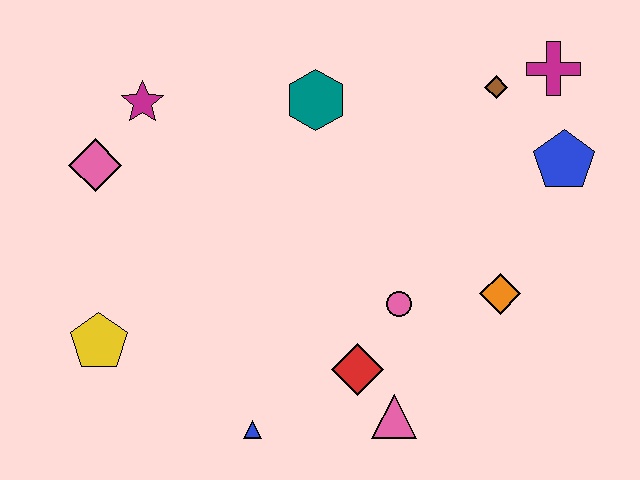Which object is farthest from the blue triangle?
The magenta cross is farthest from the blue triangle.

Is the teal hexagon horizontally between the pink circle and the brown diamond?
No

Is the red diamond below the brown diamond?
Yes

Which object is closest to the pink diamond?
The magenta star is closest to the pink diamond.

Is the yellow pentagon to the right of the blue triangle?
No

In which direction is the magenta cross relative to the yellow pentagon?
The magenta cross is to the right of the yellow pentagon.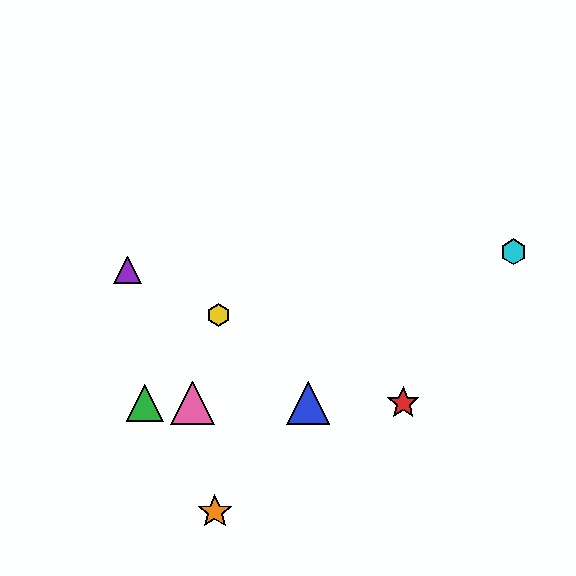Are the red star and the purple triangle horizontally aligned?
No, the red star is at y≈403 and the purple triangle is at y≈270.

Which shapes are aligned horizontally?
The red star, the blue triangle, the green triangle, the pink triangle are aligned horizontally.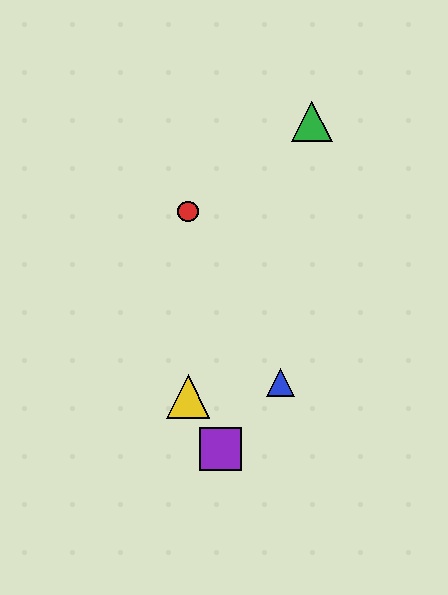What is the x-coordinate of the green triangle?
The green triangle is at x≈312.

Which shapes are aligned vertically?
The red circle, the yellow triangle are aligned vertically.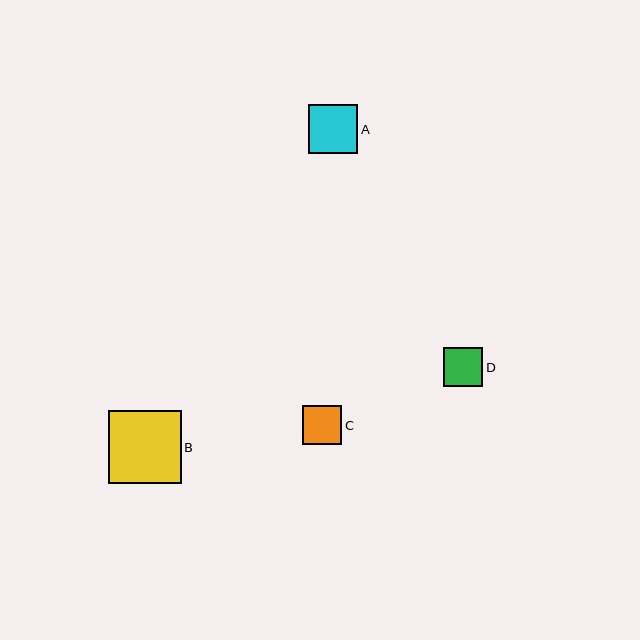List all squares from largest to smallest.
From largest to smallest: B, A, C, D.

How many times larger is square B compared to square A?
Square B is approximately 1.5 times the size of square A.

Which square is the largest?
Square B is the largest with a size of approximately 73 pixels.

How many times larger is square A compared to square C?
Square A is approximately 1.2 times the size of square C.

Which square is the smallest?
Square D is the smallest with a size of approximately 39 pixels.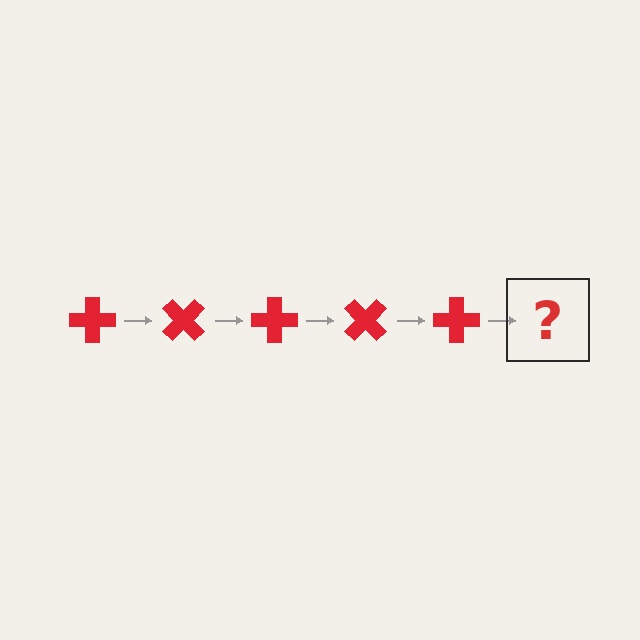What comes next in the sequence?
The next element should be a red cross rotated 225 degrees.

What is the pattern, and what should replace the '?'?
The pattern is that the cross rotates 45 degrees each step. The '?' should be a red cross rotated 225 degrees.